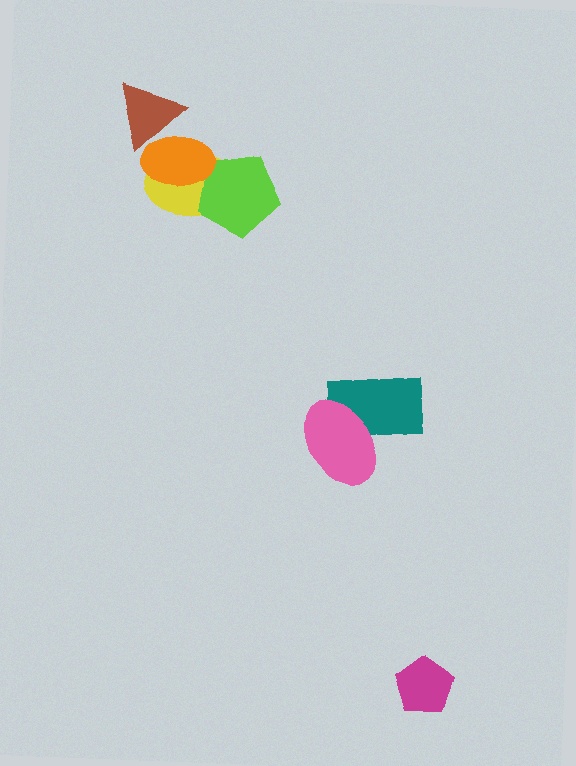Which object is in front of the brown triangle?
The orange ellipse is in front of the brown triangle.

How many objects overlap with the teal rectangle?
1 object overlaps with the teal rectangle.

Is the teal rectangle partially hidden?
Yes, it is partially covered by another shape.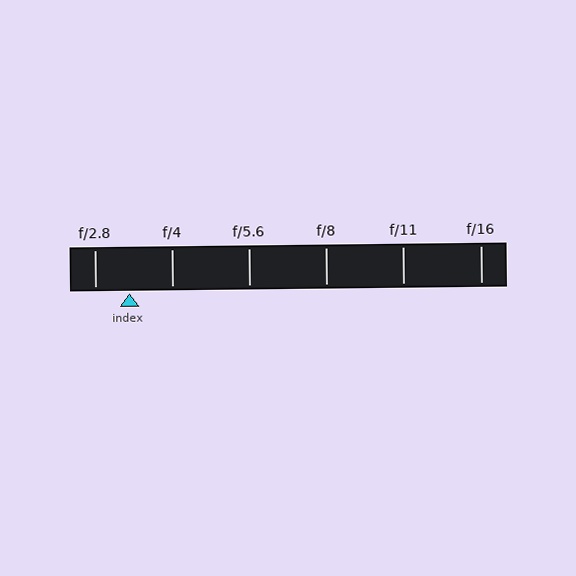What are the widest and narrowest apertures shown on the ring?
The widest aperture shown is f/2.8 and the narrowest is f/16.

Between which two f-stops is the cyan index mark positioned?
The index mark is between f/2.8 and f/4.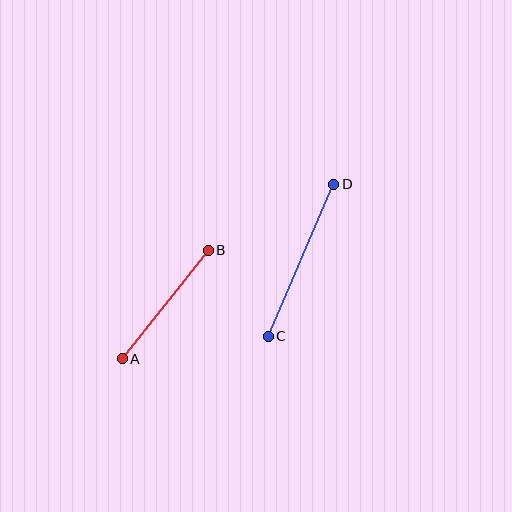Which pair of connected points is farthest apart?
Points C and D are farthest apart.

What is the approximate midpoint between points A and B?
The midpoint is at approximately (165, 305) pixels.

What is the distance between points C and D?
The distance is approximately 166 pixels.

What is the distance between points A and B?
The distance is approximately 138 pixels.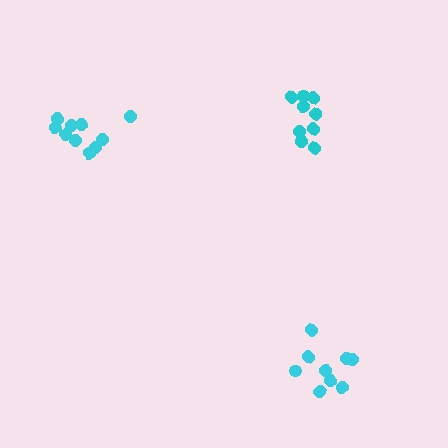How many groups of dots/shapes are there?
There are 3 groups.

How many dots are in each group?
Group 1: 9 dots, Group 2: 10 dots, Group 3: 9 dots (28 total).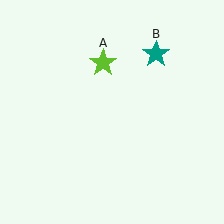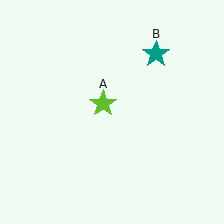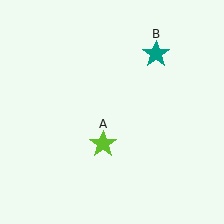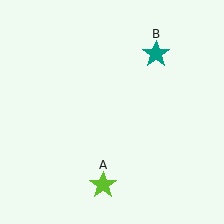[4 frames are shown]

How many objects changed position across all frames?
1 object changed position: lime star (object A).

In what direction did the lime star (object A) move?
The lime star (object A) moved down.